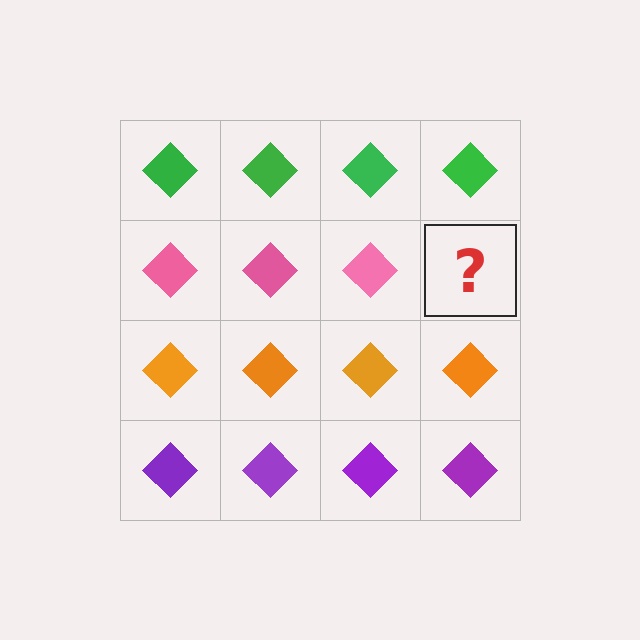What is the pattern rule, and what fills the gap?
The rule is that each row has a consistent color. The gap should be filled with a pink diamond.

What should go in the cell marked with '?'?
The missing cell should contain a pink diamond.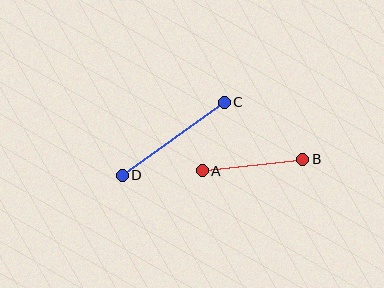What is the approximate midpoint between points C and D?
The midpoint is at approximately (173, 139) pixels.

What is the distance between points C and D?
The distance is approximately 126 pixels.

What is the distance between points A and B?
The distance is approximately 101 pixels.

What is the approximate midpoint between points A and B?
The midpoint is at approximately (253, 165) pixels.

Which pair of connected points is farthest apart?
Points C and D are farthest apart.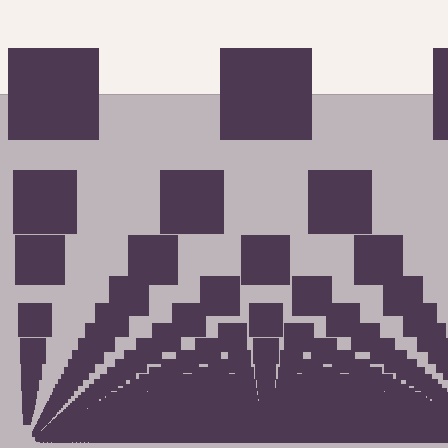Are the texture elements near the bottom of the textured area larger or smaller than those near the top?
Smaller. The gradient is inverted — elements near the bottom are smaller and denser.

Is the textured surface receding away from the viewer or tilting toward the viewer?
The surface appears to tilt toward the viewer. Texture elements get larger and sparser toward the top.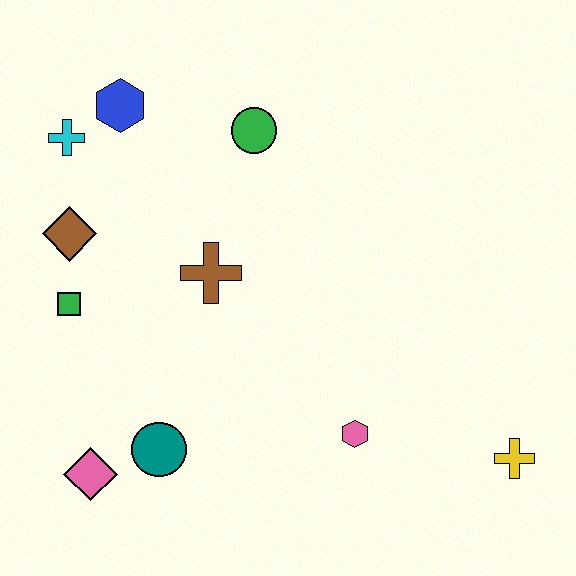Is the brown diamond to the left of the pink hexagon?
Yes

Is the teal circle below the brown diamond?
Yes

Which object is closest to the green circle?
The blue hexagon is closest to the green circle.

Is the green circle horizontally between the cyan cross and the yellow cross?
Yes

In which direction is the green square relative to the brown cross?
The green square is to the left of the brown cross.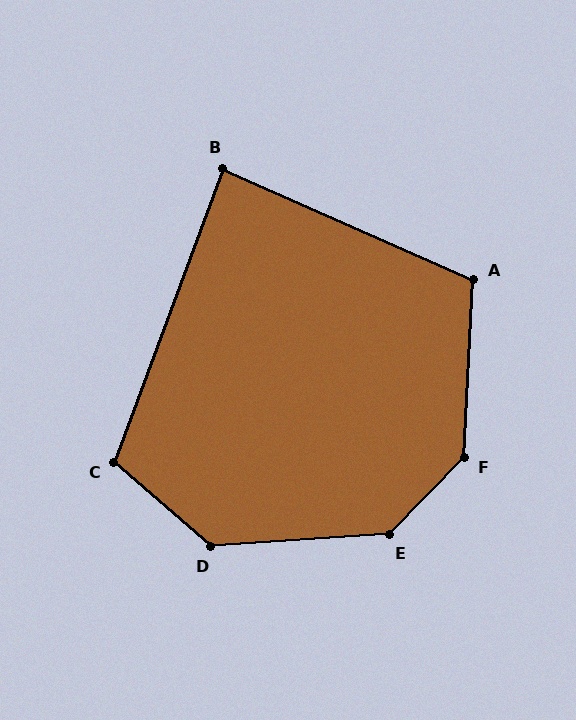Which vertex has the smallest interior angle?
B, at approximately 87 degrees.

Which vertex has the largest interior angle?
F, at approximately 138 degrees.